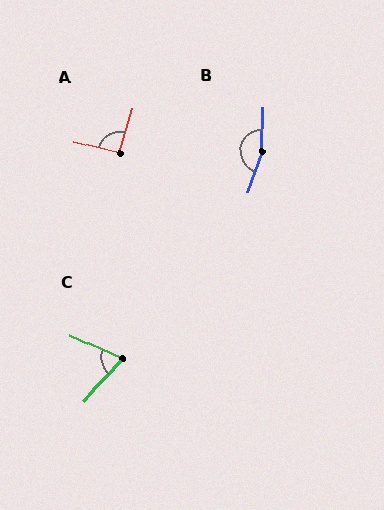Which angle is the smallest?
C, at approximately 71 degrees.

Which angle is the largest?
B, at approximately 162 degrees.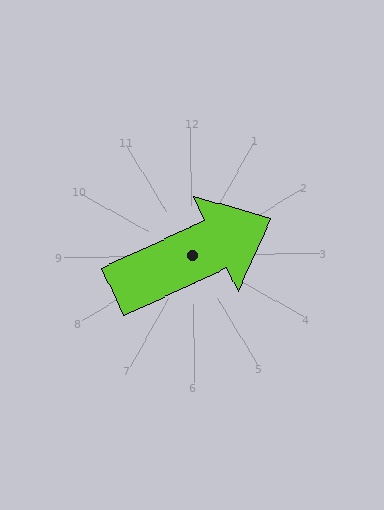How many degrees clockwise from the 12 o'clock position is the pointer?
Approximately 66 degrees.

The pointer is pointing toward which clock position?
Roughly 2 o'clock.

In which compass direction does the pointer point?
Northeast.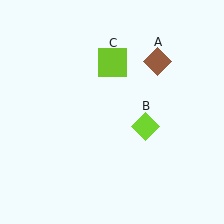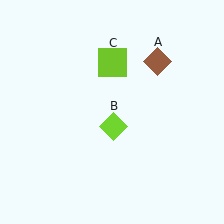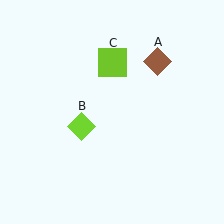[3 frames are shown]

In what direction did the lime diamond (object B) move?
The lime diamond (object B) moved left.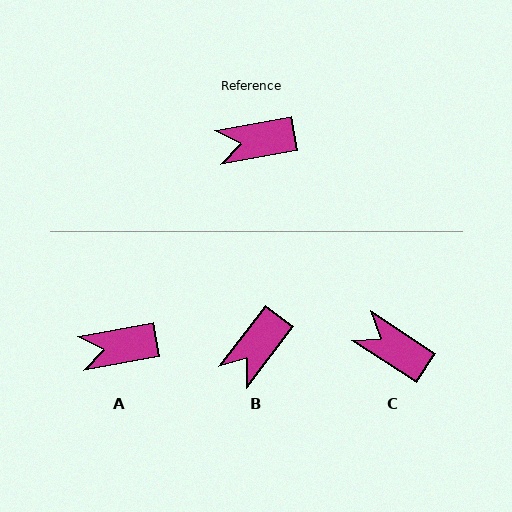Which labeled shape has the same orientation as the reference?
A.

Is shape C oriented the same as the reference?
No, it is off by about 43 degrees.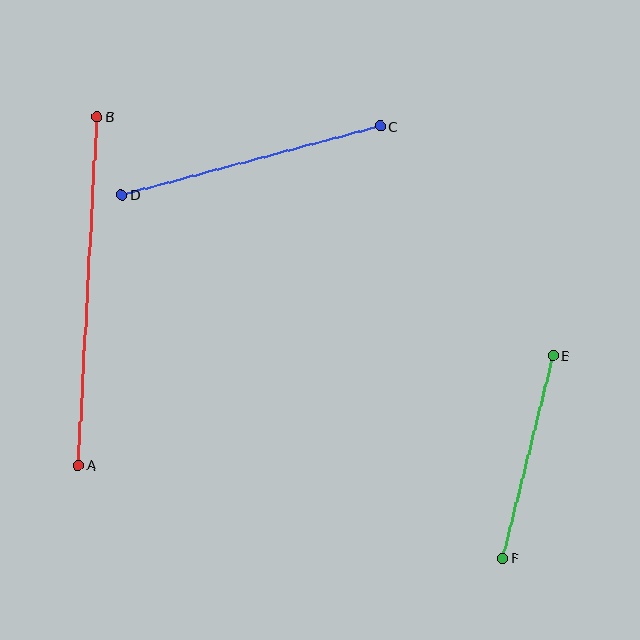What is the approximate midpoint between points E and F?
The midpoint is at approximately (528, 457) pixels.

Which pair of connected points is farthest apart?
Points A and B are farthest apart.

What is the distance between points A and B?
The distance is approximately 349 pixels.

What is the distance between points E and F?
The distance is approximately 209 pixels.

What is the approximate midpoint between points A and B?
The midpoint is at approximately (88, 291) pixels.